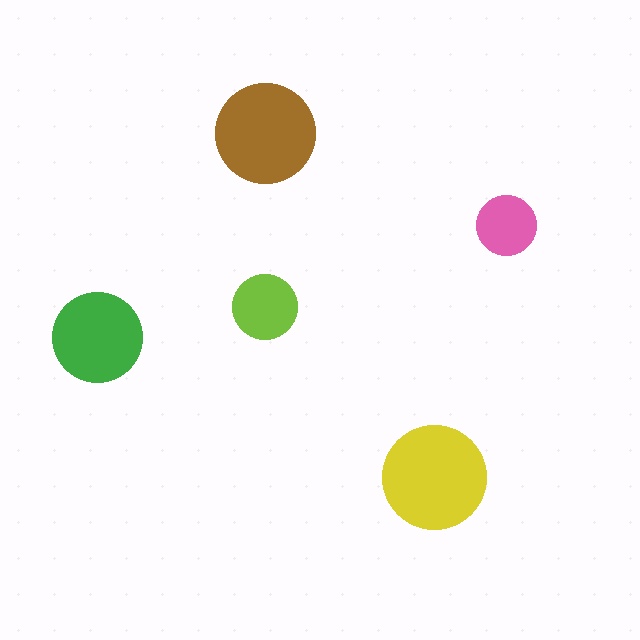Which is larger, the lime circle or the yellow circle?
The yellow one.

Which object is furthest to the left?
The green circle is leftmost.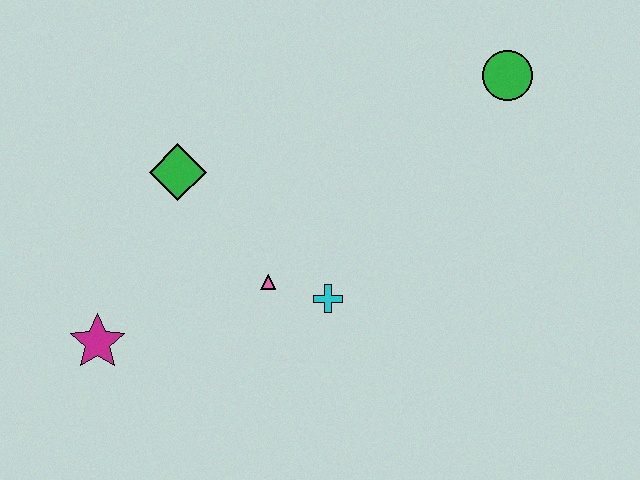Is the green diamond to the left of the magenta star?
No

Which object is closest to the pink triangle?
The cyan cross is closest to the pink triangle.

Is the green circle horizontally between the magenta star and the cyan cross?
No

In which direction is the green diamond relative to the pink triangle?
The green diamond is above the pink triangle.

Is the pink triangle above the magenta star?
Yes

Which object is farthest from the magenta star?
The green circle is farthest from the magenta star.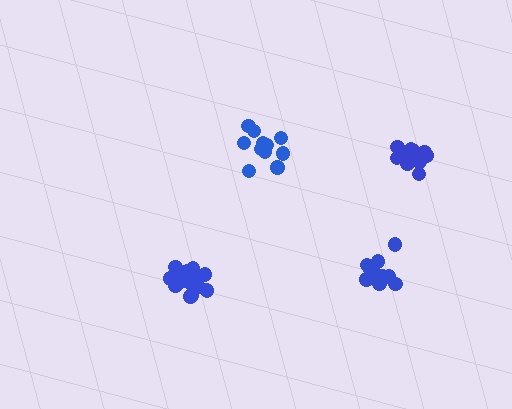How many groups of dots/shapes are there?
There are 4 groups.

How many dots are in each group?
Group 1: 18 dots, Group 2: 13 dots, Group 3: 14 dots, Group 4: 12 dots (57 total).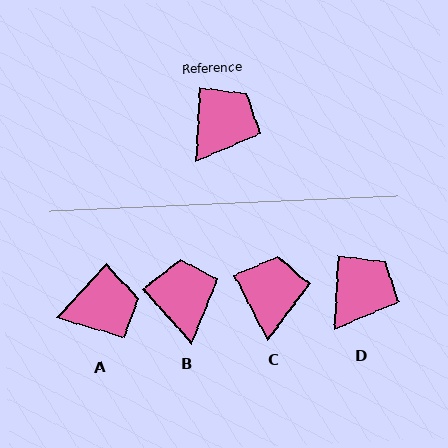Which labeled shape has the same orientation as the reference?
D.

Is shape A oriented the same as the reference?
No, it is off by about 40 degrees.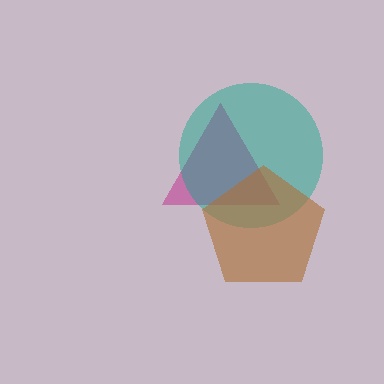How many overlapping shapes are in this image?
There are 3 overlapping shapes in the image.